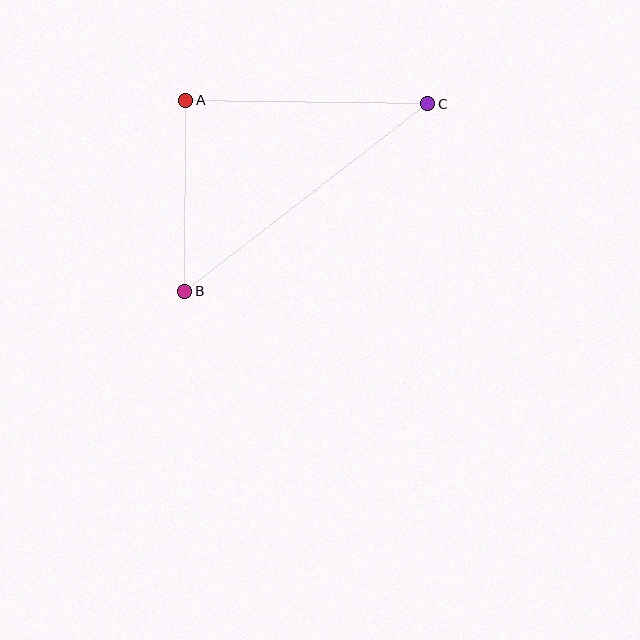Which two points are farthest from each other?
Points B and C are farthest from each other.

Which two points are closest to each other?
Points A and B are closest to each other.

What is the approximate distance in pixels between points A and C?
The distance between A and C is approximately 242 pixels.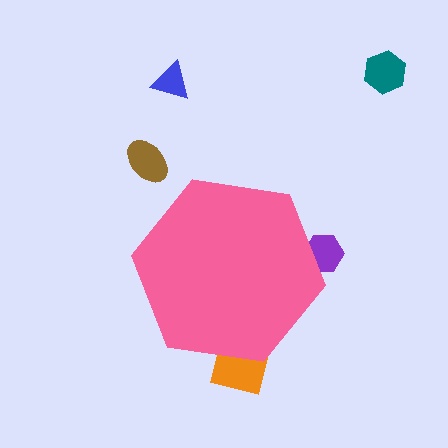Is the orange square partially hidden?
Yes, the orange square is partially hidden behind the pink hexagon.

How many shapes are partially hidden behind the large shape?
2 shapes are partially hidden.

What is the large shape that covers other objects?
A pink hexagon.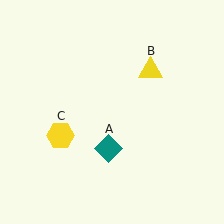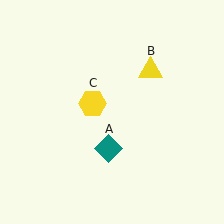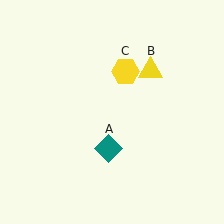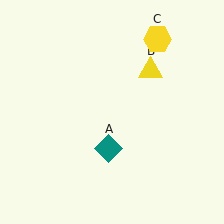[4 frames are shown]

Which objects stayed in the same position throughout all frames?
Teal diamond (object A) and yellow triangle (object B) remained stationary.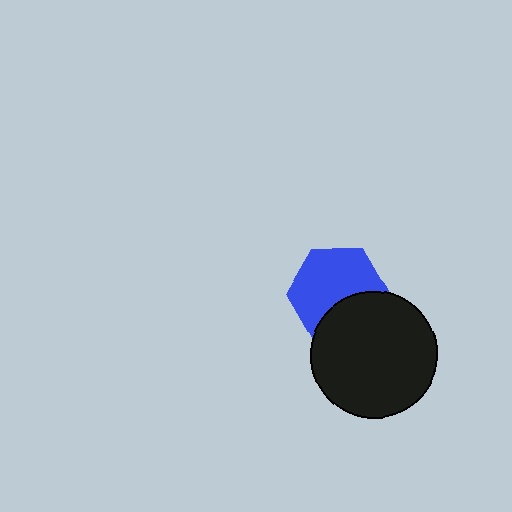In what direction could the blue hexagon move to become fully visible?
The blue hexagon could move up. That would shift it out from behind the black circle entirely.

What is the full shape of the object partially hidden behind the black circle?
The partially hidden object is a blue hexagon.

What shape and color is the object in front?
The object in front is a black circle.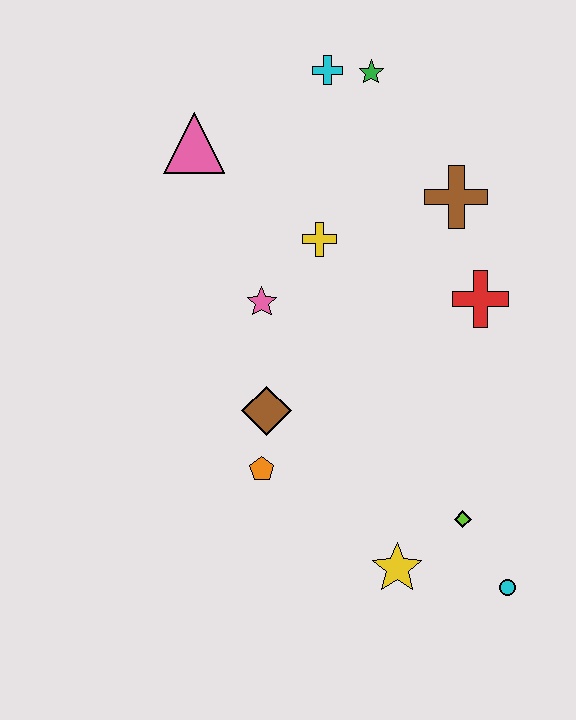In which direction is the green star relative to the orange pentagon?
The green star is above the orange pentagon.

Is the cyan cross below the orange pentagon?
No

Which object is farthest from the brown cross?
The cyan circle is farthest from the brown cross.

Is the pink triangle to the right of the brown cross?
No